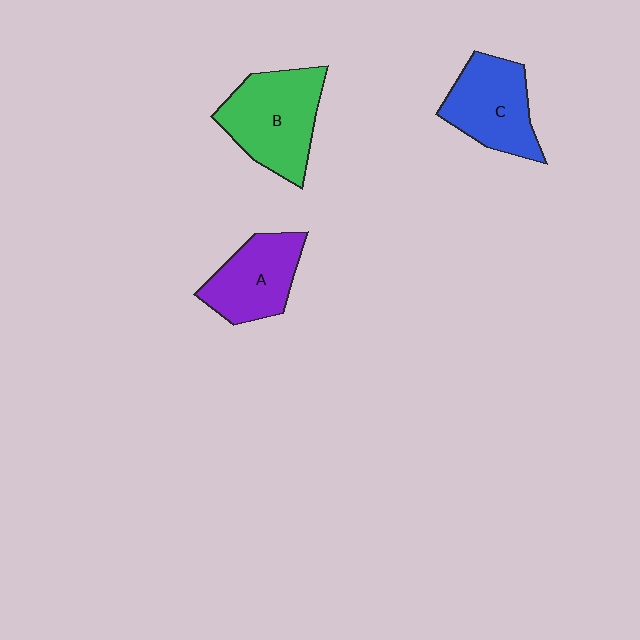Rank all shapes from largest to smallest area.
From largest to smallest: B (green), C (blue), A (purple).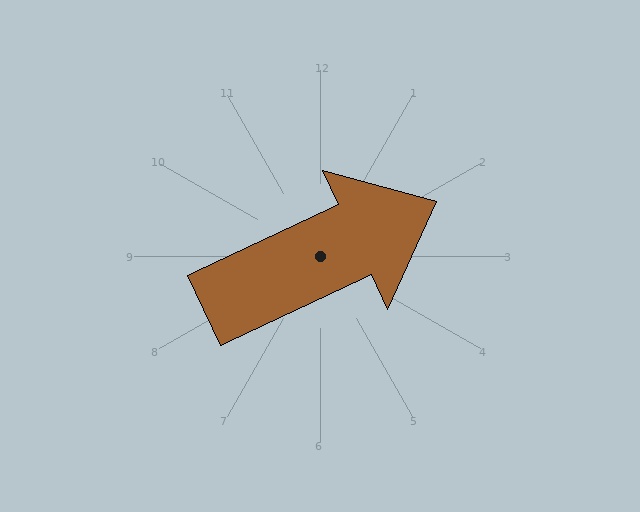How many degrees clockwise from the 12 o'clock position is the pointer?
Approximately 65 degrees.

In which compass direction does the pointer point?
Northeast.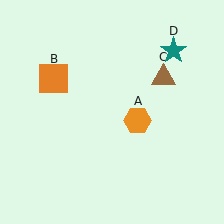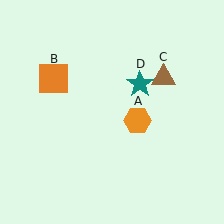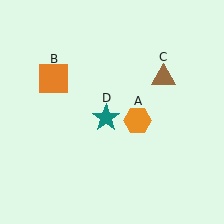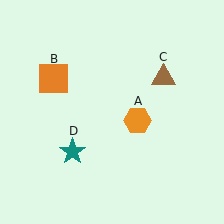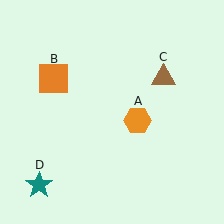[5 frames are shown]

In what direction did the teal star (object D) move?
The teal star (object D) moved down and to the left.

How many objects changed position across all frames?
1 object changed position: teal star (object D).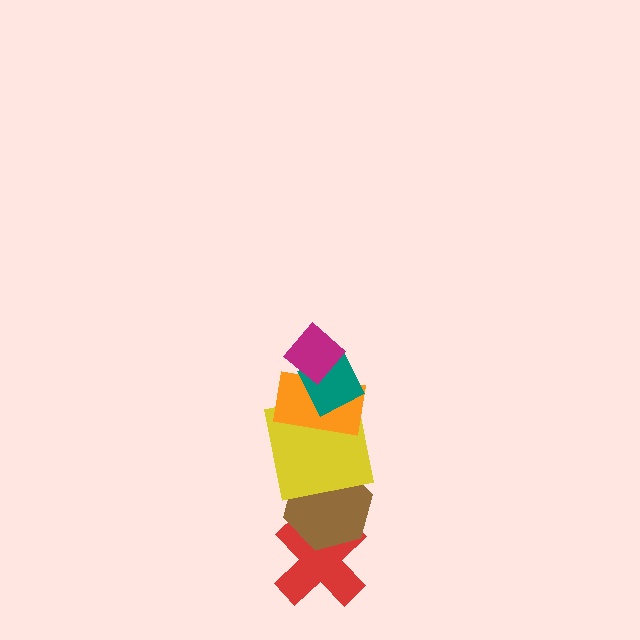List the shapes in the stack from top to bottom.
From top to bottom: the magenta diamond, the teal diamond, the orange rectangle, the yellow square, the brown hexagon, the red cross.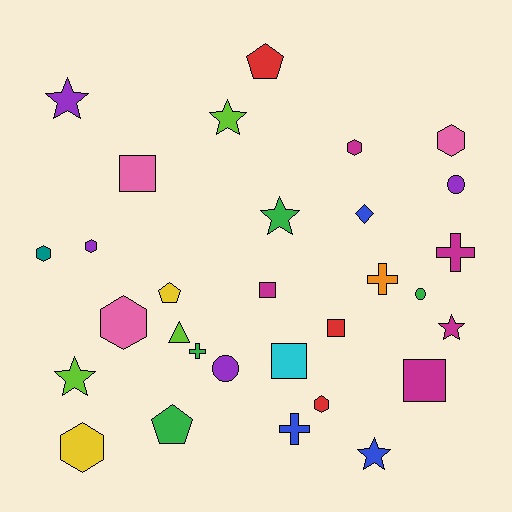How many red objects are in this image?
There are 3 red objects.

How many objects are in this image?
There are 30 objects.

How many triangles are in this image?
There is 1 triangle.